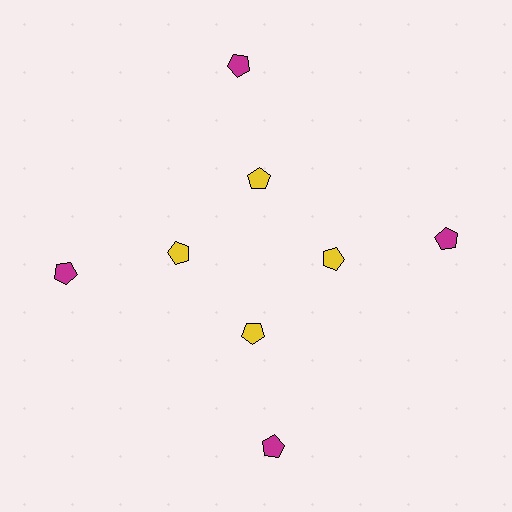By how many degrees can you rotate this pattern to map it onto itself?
The pattern maps onto itself every 90 degrees of rotation.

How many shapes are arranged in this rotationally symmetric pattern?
There are 8 shapes, arranged in 4 groups of 2.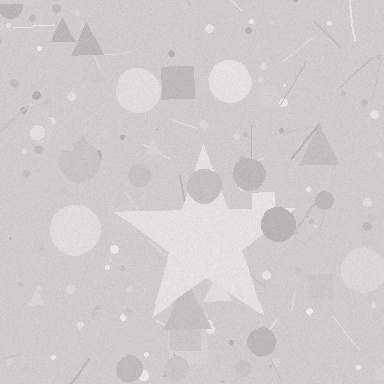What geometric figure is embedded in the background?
A star is embedded in the background.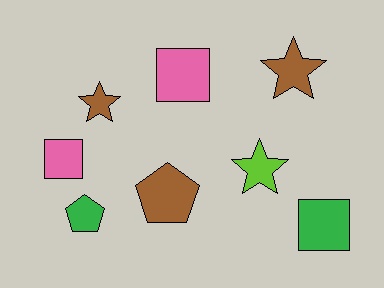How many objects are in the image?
There are 8 objects.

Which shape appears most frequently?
Square, with 3 objects.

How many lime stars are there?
There is 1 lime star.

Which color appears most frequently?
Brown, with 3 objects.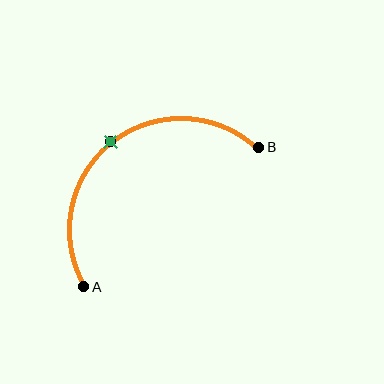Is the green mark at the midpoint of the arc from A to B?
Yes. The green mark lies on the arc at equal arc-length from both A and B — it is the arc midpoint.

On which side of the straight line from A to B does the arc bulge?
The arc bulges above and to the left of the straight line connecting A and B.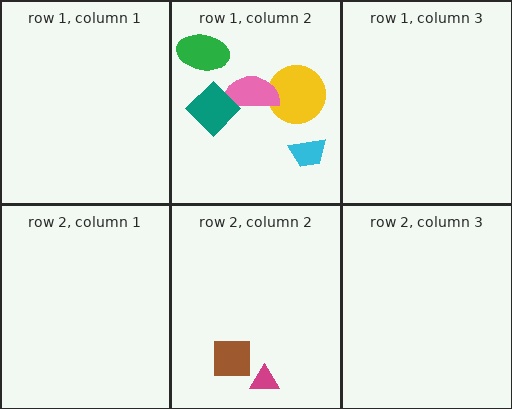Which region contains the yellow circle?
The row 1, column 2 region.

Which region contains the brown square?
The row 2, column 2 region.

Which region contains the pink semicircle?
The row 1, column 2 region.